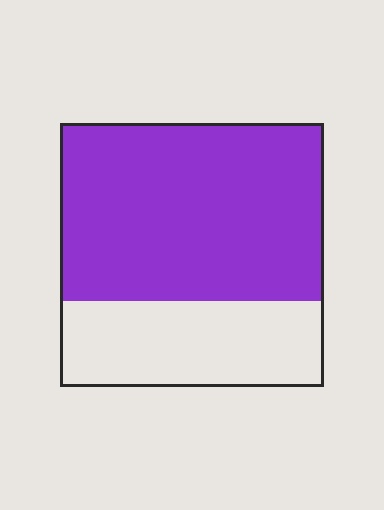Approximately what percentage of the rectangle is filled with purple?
Approximately 65%.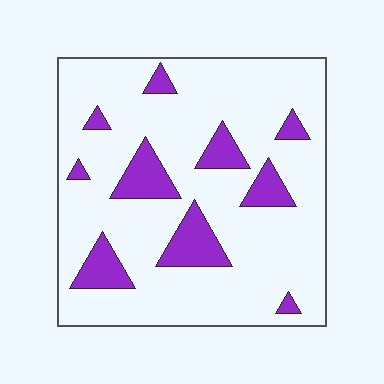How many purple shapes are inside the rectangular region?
10.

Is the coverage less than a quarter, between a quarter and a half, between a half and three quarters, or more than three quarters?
Less than a quarter.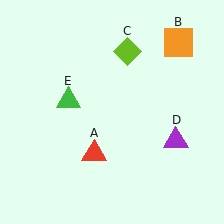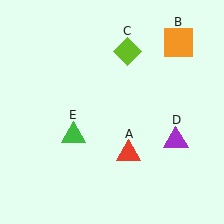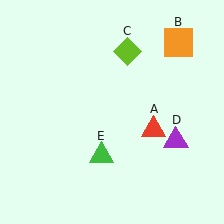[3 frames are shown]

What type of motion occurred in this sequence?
The red triangle (object A), green triangle (object E) rotated counterclockwise around the center of the scene.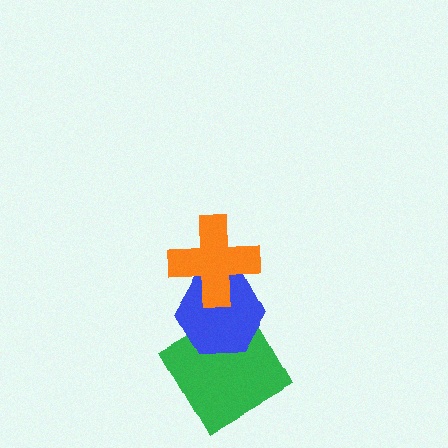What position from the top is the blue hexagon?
The blue hexagon is 2nd from the top.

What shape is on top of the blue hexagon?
The orange cross is on top of the blue hexagon.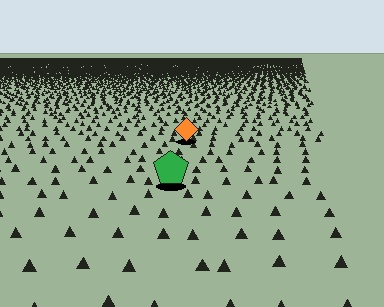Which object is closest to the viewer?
The green pentagon is closest. The texture marks near it are larger and more spread out.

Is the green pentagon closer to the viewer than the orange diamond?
Yes. The green pentagon is closer — you can tell from the texture gradient: the ground texture is coarser near it.